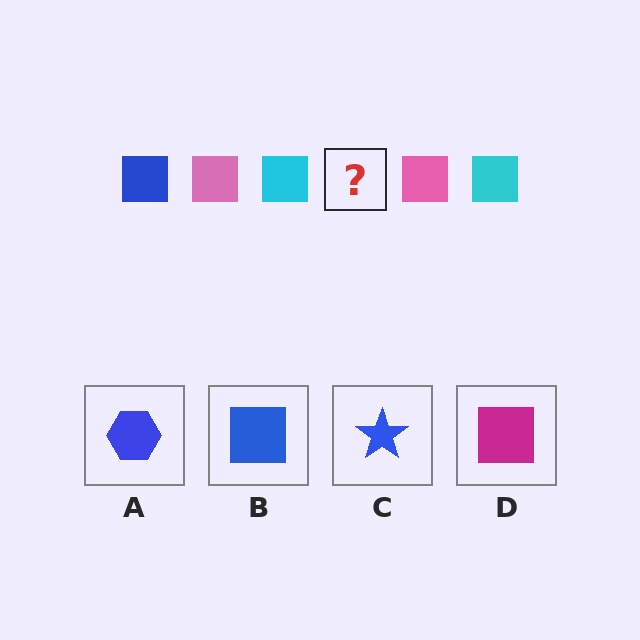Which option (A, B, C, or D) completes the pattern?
B.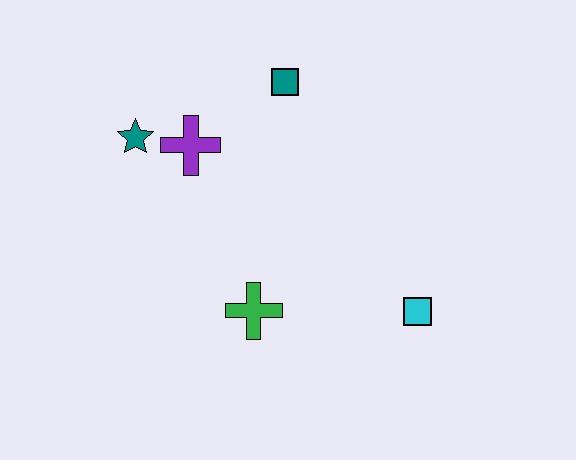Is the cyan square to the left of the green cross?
No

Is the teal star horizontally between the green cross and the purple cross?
No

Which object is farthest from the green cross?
The teal square is farthest from the green cross.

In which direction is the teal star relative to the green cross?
The teal star is above the green cross.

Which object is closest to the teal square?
The purple cross is closest to the teal square.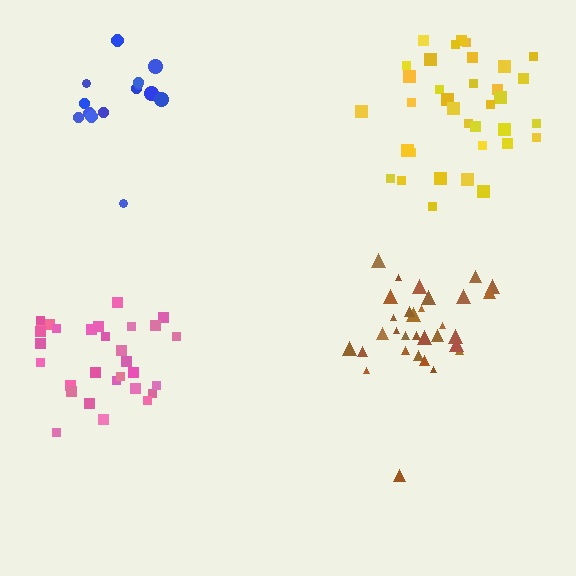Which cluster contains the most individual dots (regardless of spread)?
Yellow (35).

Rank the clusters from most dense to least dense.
brown, pink, yellow, blue.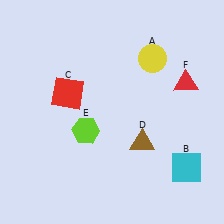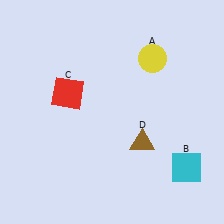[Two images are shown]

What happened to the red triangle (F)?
The red triangle (F) was removed in Image 2. It was in the top-right area of Image 1.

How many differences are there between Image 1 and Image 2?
There are 2 differences between the two images.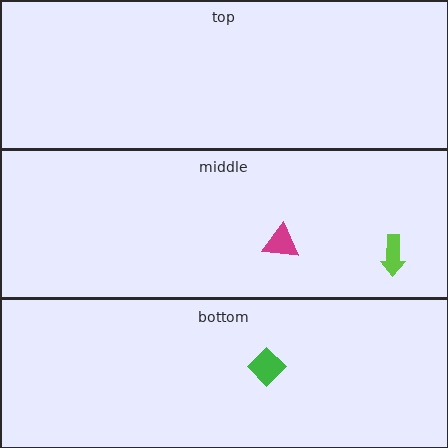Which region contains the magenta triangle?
The middle region.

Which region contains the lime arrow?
The middle region.